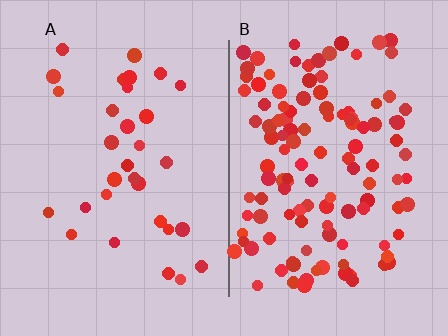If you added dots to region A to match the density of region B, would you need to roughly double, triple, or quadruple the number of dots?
Approximately quadruple.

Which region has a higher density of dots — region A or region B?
B (the right).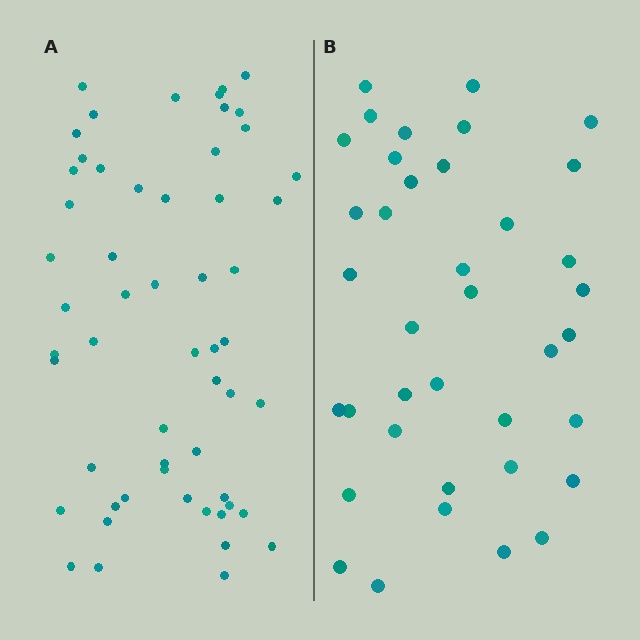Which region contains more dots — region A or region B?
Region A (the left region) has more dots.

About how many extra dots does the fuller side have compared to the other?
Region A has approximately 20 more dots than region B.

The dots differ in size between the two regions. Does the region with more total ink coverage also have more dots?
No. Region B has more total ink coverage because its dots are larger, but region A actually contains more individual dots. Total area can be misleading — the number of items is what matters here.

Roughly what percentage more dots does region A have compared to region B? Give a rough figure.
About 45% more.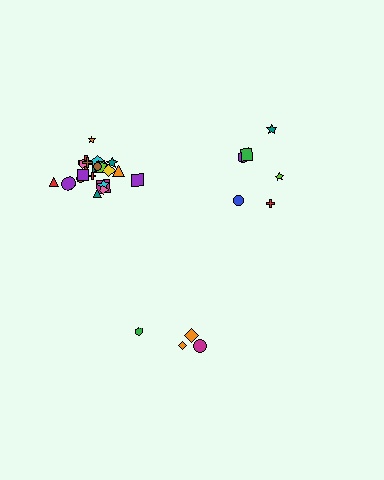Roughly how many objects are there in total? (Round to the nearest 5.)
Roughly 35 objects in total.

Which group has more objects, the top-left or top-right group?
The top-left group.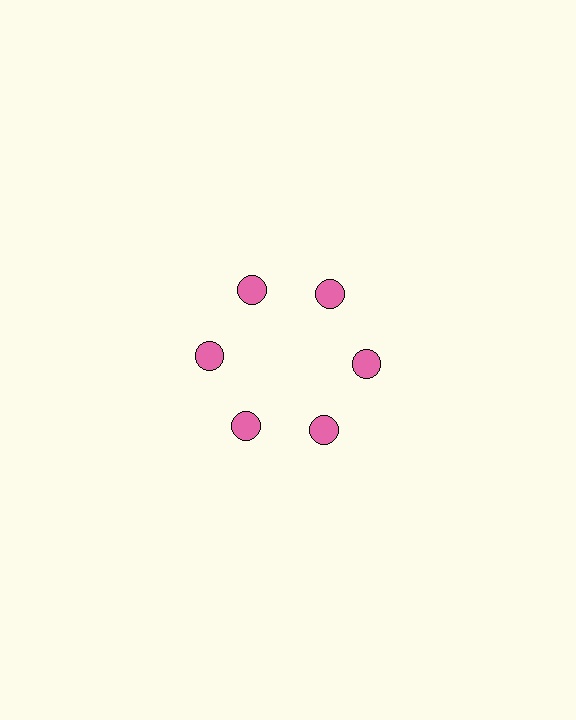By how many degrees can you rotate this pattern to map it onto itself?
The pattern maps onto itself every 60 degrees of rotation.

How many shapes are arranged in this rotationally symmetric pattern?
There are 6 shapes, arranged in 6 groups of 1.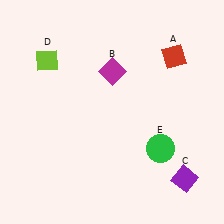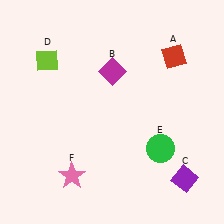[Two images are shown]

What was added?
A pink star (F) was added in Image 2.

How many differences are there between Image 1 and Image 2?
There is 1 difference between the two images.